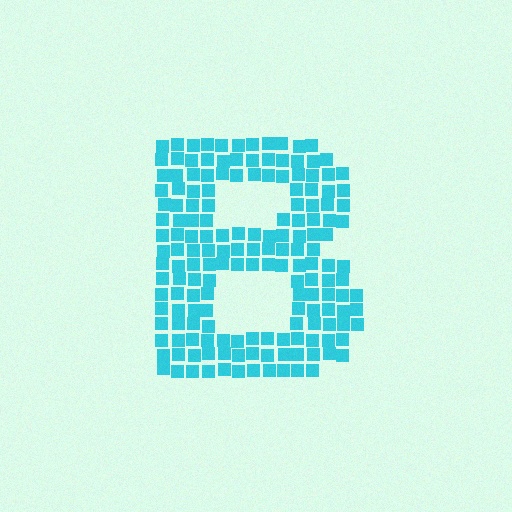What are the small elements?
The small elements are squares.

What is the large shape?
The large shape is the letter B.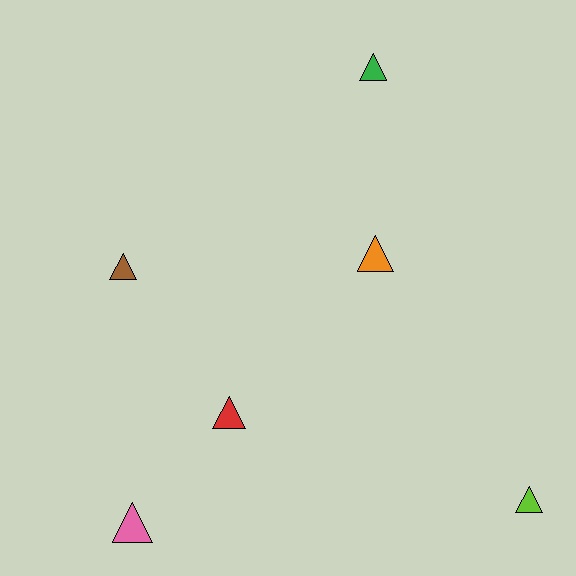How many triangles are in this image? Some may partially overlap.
There are 6 triangles.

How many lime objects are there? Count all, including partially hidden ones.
There is 1 lime object.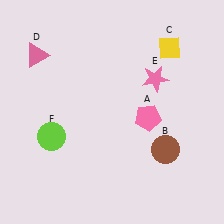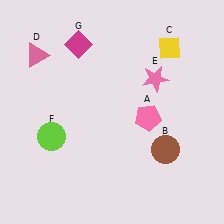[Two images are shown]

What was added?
A magenta diamond (G) was added in Image 2.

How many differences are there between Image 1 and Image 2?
There is 1 difference between the two images.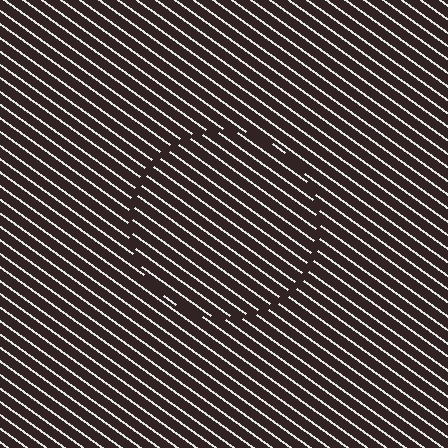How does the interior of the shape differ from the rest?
The interior of the shape contains the same grating, shifted by half a period — the contour is defined by the phase discontinuity where line-ends from the inner and outer gratings abut.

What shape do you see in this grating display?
An illusory circle. The interior of the shape contains the same grating, shifted by half a period — the contour is defined by the phase discontinuity where line-ends from the inner and outer gratings abut.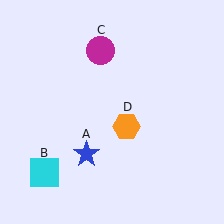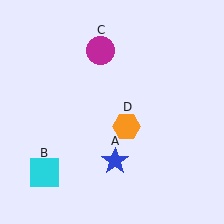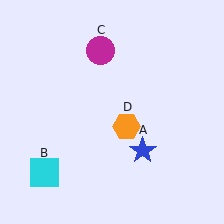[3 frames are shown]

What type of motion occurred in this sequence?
The blue star (object A) rotated counterclockwise around the center of the scene.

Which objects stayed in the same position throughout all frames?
Cyan square (object B) and magenta circle (object C) and orange hexagon (object D) remained stationary.